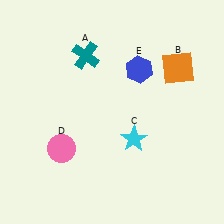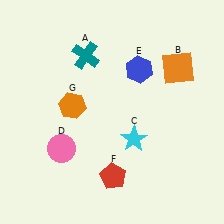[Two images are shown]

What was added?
A red pentagon (F), an orange hexagon (G) were added in Image 2.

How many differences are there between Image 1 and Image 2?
There are 2 differences between the two images.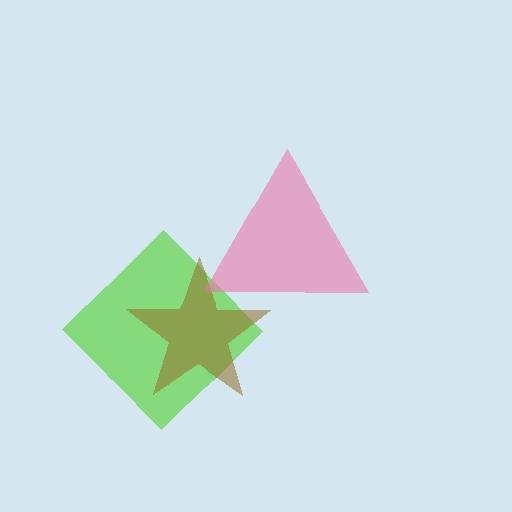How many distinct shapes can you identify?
There are 3 distinct shapes: a lime diamond, a brown star, a pink triangle.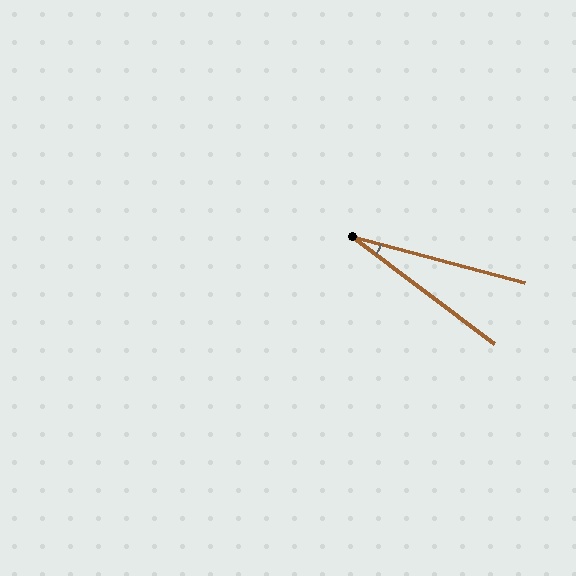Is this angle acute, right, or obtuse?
It is acute.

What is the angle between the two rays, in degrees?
Approximately 22 degrees.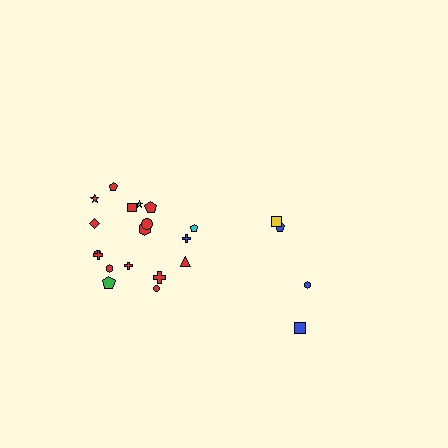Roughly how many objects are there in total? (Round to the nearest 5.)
Roughly 20 objects in total.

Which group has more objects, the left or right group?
The left group.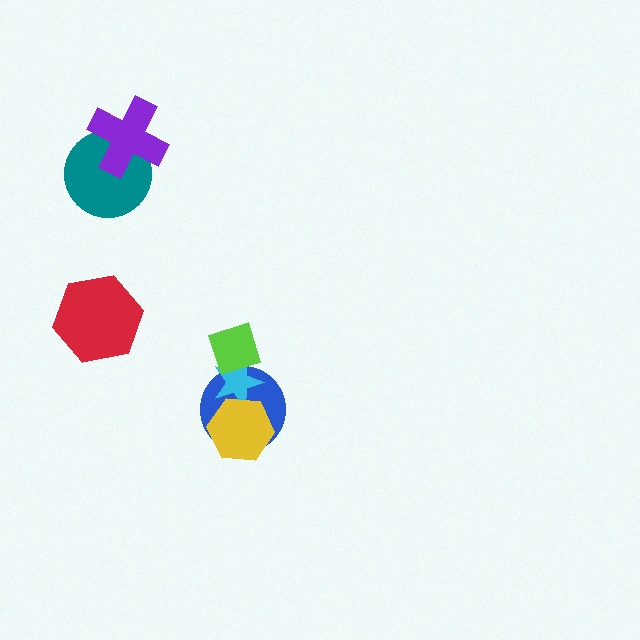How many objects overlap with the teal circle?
1 object overlaps with the teal circle.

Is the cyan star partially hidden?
Yes, it is partially covered by another shape.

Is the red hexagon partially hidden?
No, no other shape covers it.